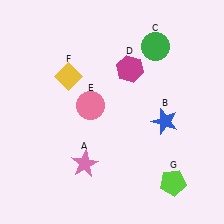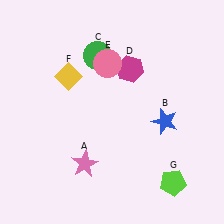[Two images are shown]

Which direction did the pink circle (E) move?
The pink circle (E) moved up.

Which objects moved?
The objects that moved are: the green circle (C), the pink circle (E).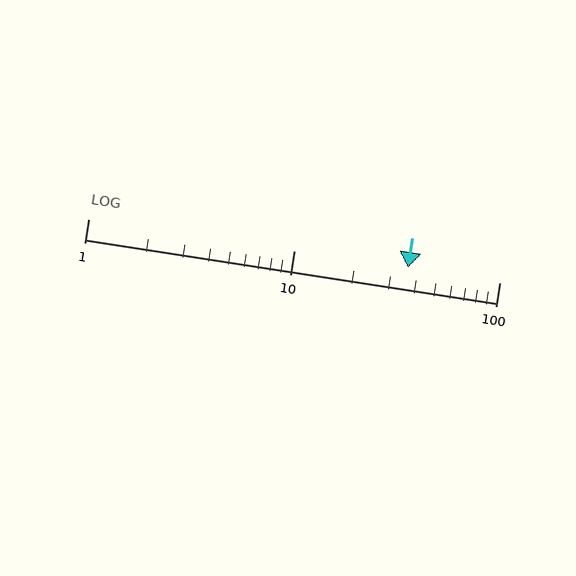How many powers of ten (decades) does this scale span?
The scale spans 2 decades, from 1 to 100.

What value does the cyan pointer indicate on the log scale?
The pointer indicates approximately 36.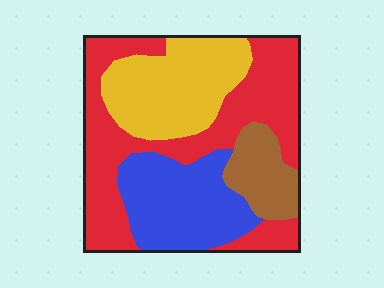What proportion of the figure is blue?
Blue covers around 25% of the figure.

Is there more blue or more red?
Red.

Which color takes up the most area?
Red, at roughly 40%.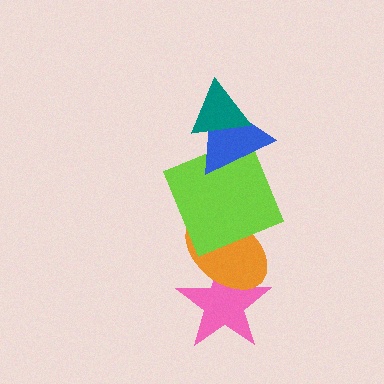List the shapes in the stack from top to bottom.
From top to bottom: the teal triangle, the blue triangle, the lime square, the orange ellipse, the pink star.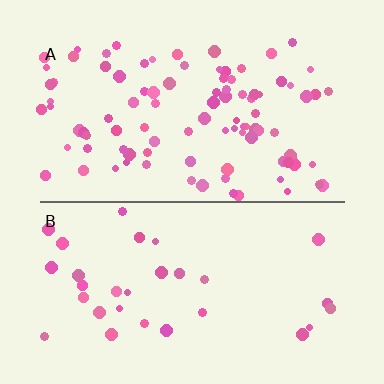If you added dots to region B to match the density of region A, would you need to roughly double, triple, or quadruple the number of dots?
Approximately triple.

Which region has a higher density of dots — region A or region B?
A (the top).